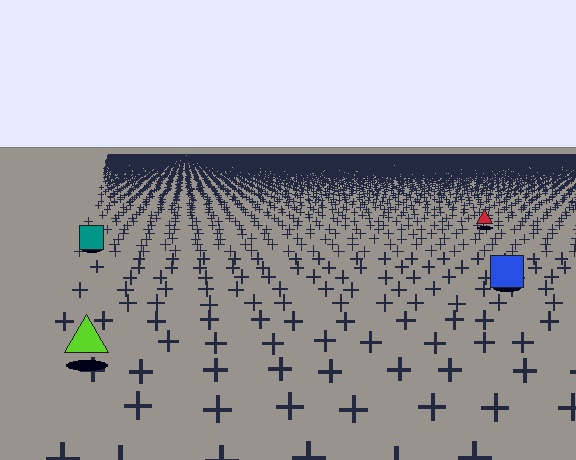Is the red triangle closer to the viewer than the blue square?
No. The blue square is closer — you can tell from the texture gradient: the ground texture is coarser near it.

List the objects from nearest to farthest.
From nearest to farthest: the lime triangle, the blue square, the teal square, the red triangle.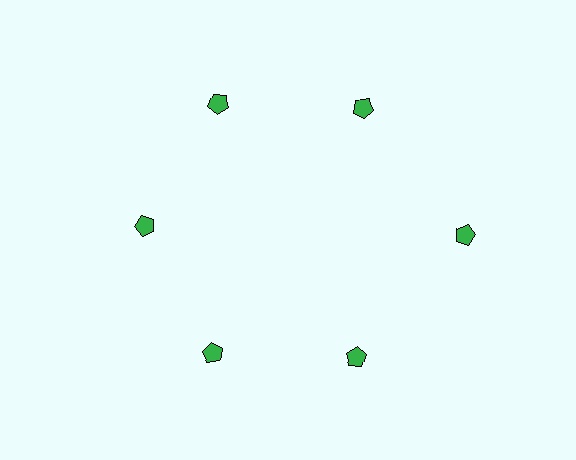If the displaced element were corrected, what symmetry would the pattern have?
It would have 6-fold rotational symmetry — the pattern would map onto itself every 60 degrees.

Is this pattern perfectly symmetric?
No. The 6 green pentagons are arranged in a ring, but one element near the 3 o'clock position is pushed outward from the center, breaking the 6-fold rotational symmetry.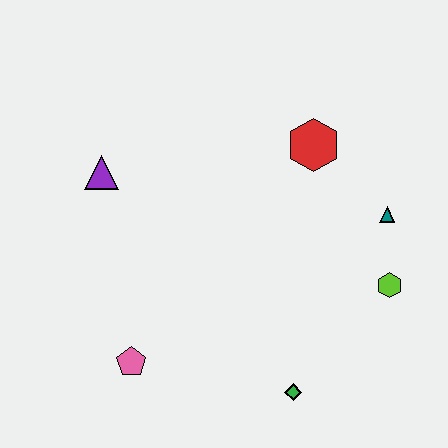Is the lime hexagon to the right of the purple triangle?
Yes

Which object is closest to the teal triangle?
The lime hexagon is closest to the teal triangle.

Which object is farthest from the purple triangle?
The lime hexagon is farthest from the purple triangle.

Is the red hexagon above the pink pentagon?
Yes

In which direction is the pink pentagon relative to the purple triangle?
The pink pentagon is below the purple triangle.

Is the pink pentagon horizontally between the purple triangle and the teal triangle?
Yes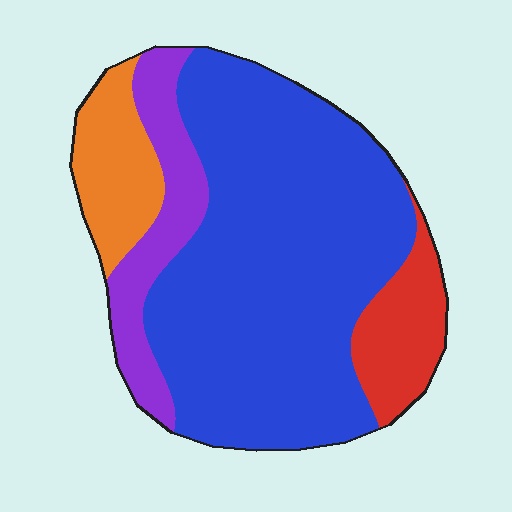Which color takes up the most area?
Blue, at roughly 65%.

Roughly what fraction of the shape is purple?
Purple takes up less than a sixth of the shape.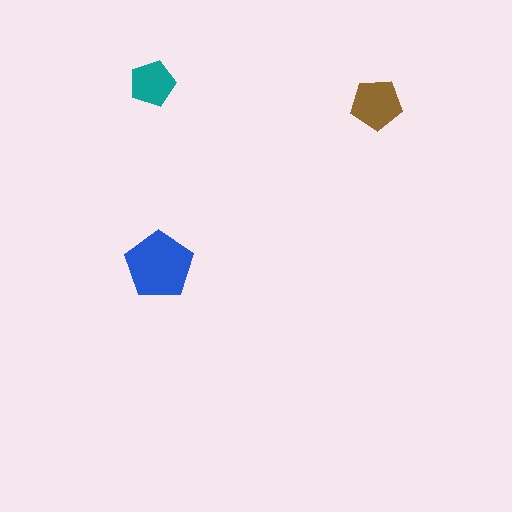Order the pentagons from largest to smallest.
the blue one, the brown one, the teal one.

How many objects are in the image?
There are 3 objects in the image.